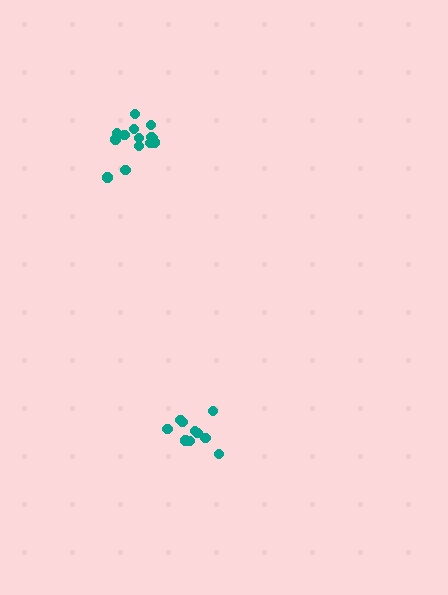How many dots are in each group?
Group 1: 10 dots, Group 2: 14 dots (24 total).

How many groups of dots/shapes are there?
There are 2 groups.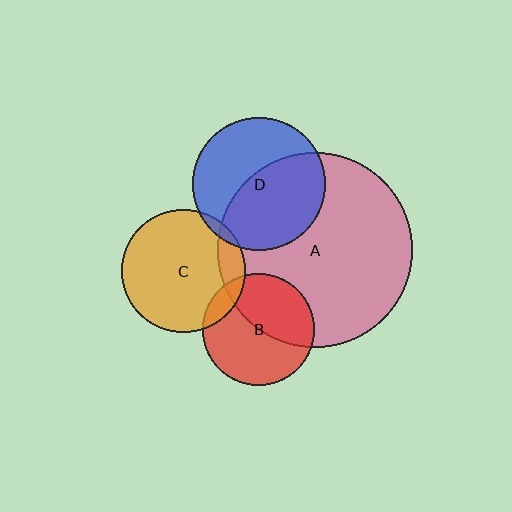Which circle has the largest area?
Circle A (pink).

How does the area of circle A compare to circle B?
Approximately 3.0 times.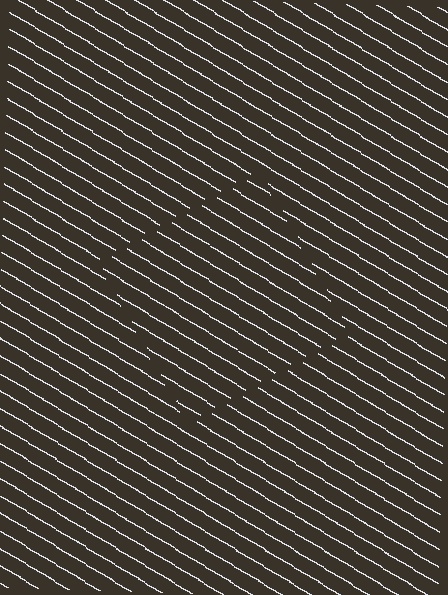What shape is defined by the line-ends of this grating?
An illusory square. The interior of the shape contains the same grating, shifted by half a period — the contour is defined by the phase discontinuity where line-ends from the inner and outer gratings abut.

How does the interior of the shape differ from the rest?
The interior of the shape contains the same grating, shifted by half a period — the contour is defined by the phase discontinuity where line-ends from the inner and outer gratings abut.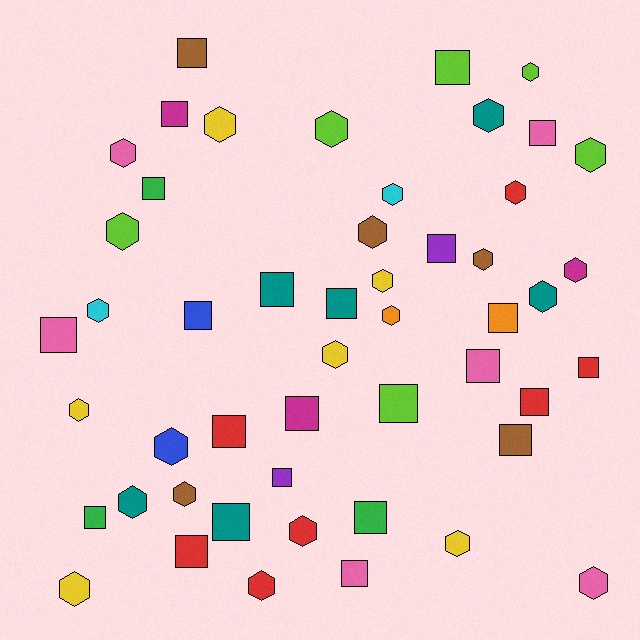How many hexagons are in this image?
There are 26 hexagons.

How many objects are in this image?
There are 50 objects.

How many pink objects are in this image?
There are 6 pink objects.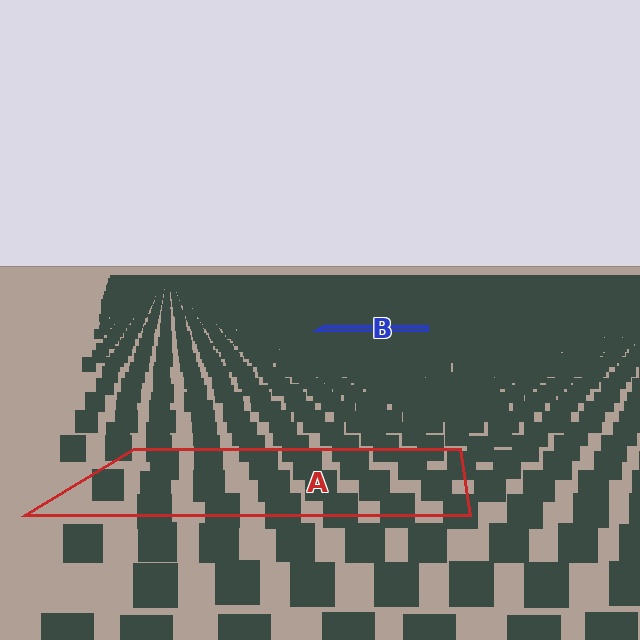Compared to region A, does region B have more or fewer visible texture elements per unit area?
Region B has more texture elements per unit area — they are packed more densely because it is farther away.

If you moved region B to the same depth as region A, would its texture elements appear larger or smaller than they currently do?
They would appear larger. At a closer depth, the same texture elements are projected at a bigger on-screen size.